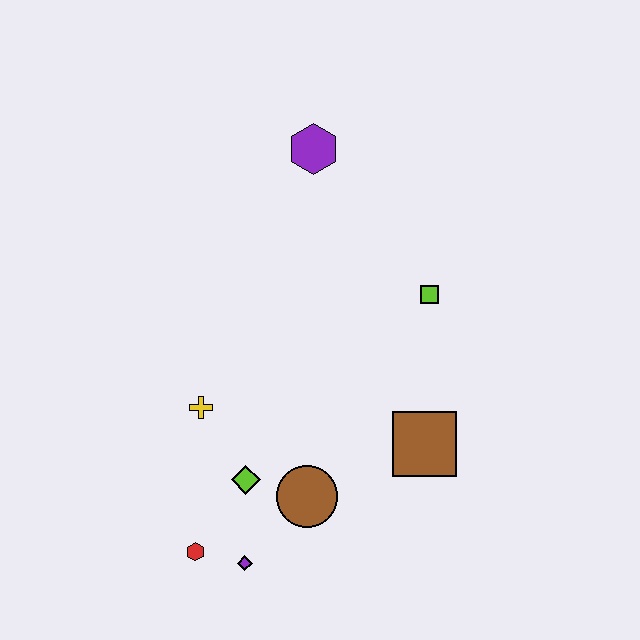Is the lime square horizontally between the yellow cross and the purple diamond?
No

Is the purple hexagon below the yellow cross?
No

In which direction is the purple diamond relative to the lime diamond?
The purple diamond is below the lime diamond.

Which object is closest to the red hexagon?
The purple diamond is closest to the red hexagon.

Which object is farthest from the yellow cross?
The purple hexagon is farthest from the yellow cross.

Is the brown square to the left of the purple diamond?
No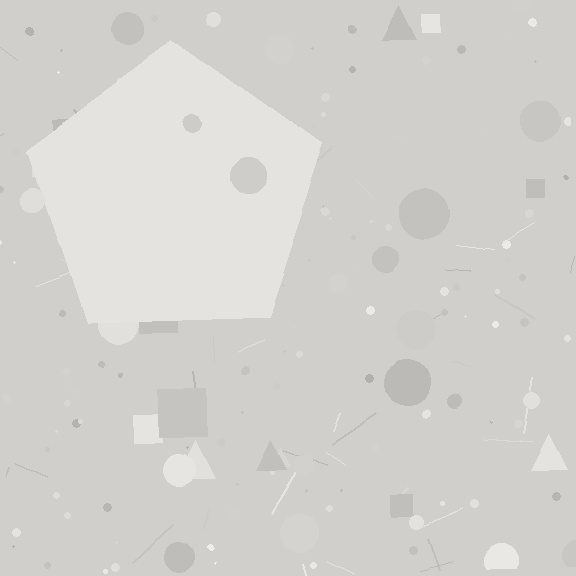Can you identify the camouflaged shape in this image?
The camouflaged shape is a pentagon.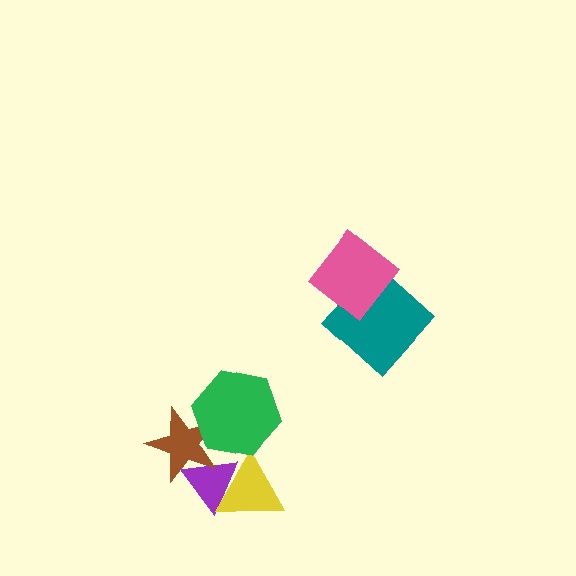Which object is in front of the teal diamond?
The pink diamond is in front of the teal diamond.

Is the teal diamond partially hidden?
Yes, it is partially covered by another shape.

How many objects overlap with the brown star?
2 objects overlap with the brown star.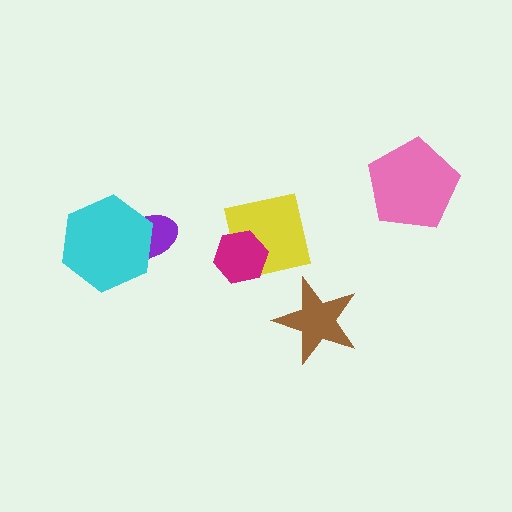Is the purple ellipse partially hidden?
Yes, it is partially covered by another shape.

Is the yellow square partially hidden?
Yes, it is partially covered by another shape.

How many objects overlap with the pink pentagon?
0 objects overlap with the pink pentagon.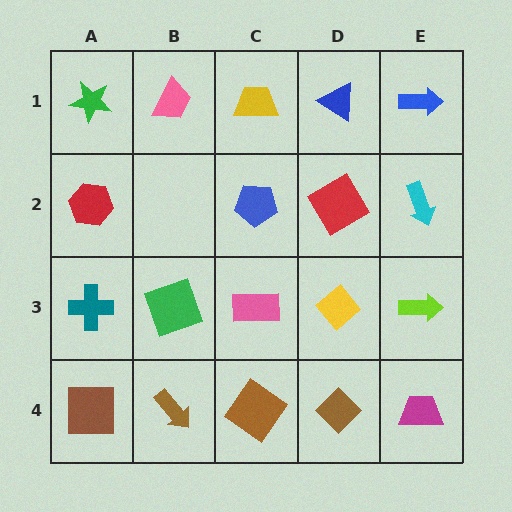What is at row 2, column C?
A blue pentagon.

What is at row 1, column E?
A blue arrow.